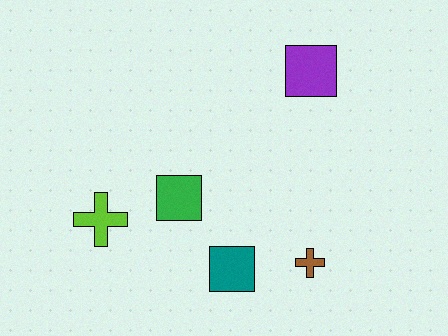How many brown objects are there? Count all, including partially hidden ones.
There is 1 brown object.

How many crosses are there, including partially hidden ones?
There are 2 crosses.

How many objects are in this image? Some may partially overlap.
There are 5 objects.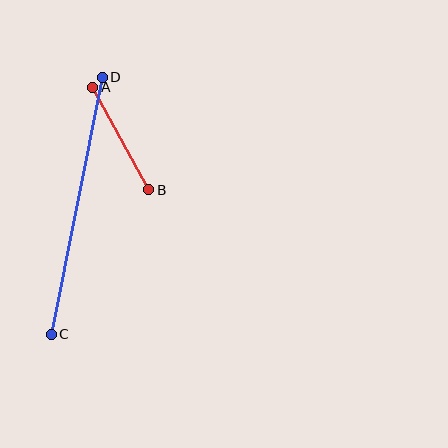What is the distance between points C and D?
The distance is approximately 262 pixels.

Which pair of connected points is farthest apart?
Points C and D are farthest apart.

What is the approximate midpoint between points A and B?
The midpoint is at approximately (121, 139) pixels.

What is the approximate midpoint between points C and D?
The midpoint is at approximately (77, 206) pixels.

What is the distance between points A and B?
The distance is approximately 117 pixels.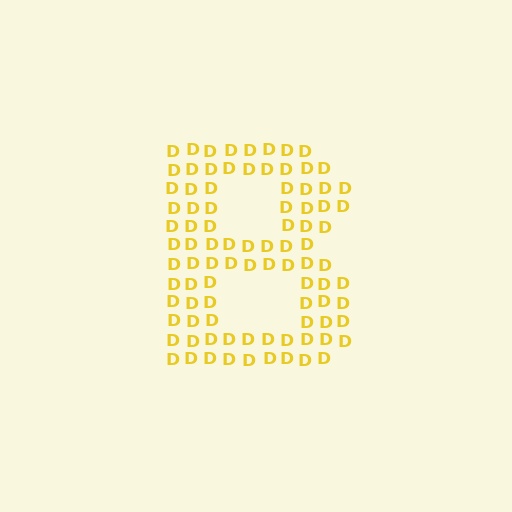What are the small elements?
The small elements are letter D's.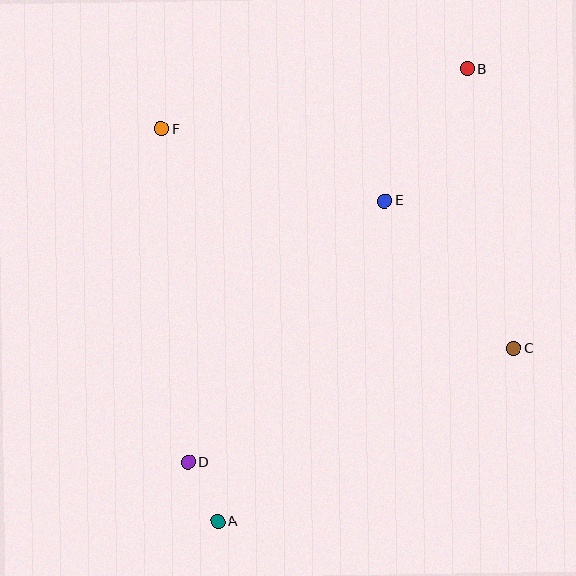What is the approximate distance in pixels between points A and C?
The distance between A and C is approximately 343 pixels.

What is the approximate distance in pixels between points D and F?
The distance between D and F is approximately 335 pixels.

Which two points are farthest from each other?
Points A and B are farthest from each other.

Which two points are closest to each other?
Points A and D are closest to each other.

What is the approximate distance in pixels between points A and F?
The distance between A and F is approximately 397 pixels.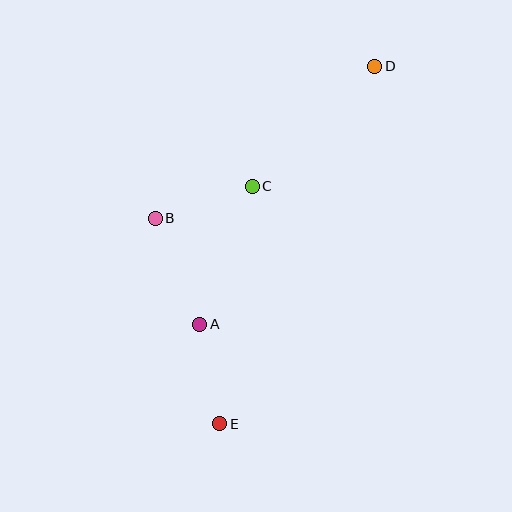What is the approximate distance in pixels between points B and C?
The distance between B and C is approximately 102 pixels.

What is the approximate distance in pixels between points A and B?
The distance between A and B is approximately 115 pixels.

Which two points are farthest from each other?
Points D and E are farthest from each other.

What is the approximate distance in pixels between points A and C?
The distance between A and C is approximately 148 pixels.